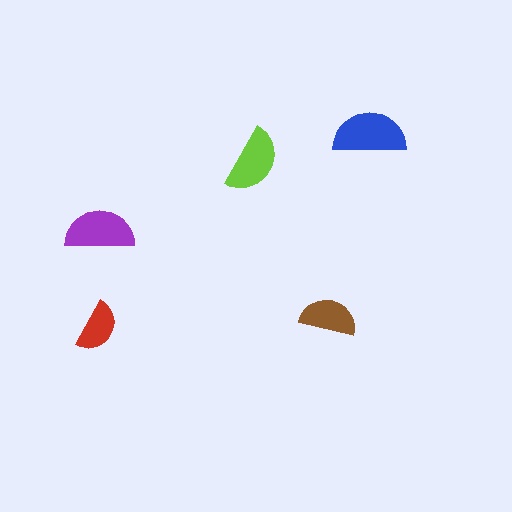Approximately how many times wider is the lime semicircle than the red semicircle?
About 1.5 times wider.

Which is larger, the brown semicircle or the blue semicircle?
The blue one.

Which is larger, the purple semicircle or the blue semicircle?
The blue one.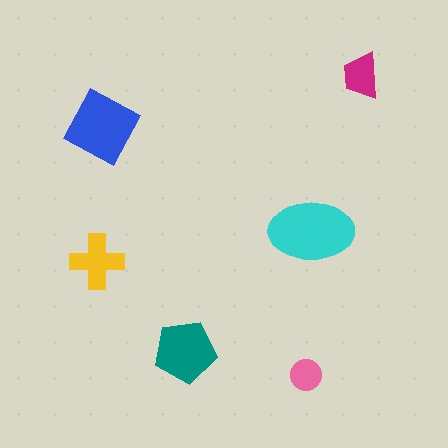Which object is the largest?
The cyan ellipse.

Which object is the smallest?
The pink circle.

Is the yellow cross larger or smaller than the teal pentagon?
Smaller.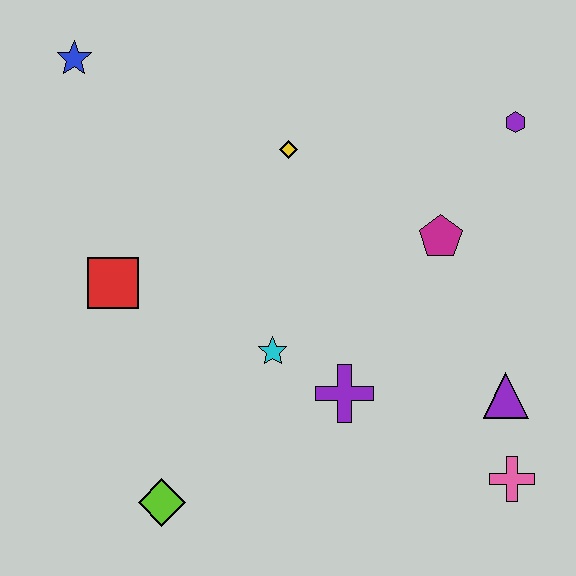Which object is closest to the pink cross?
The purple triangle is closest to the pink cross.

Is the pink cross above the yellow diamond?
No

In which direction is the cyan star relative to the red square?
The cyan star is to the right of the red square.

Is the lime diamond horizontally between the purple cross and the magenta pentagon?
No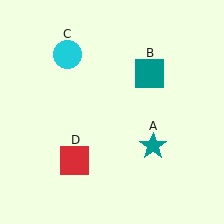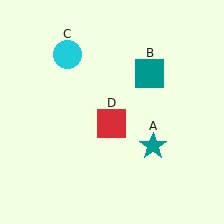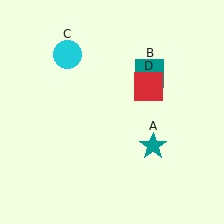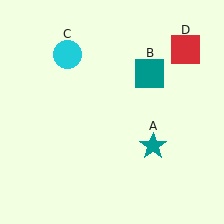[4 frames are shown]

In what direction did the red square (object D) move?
The red square (object D) moved up and to the right.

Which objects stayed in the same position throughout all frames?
Teal star (object A) and teal square (object B) and cyan circle (object C) remained stationary.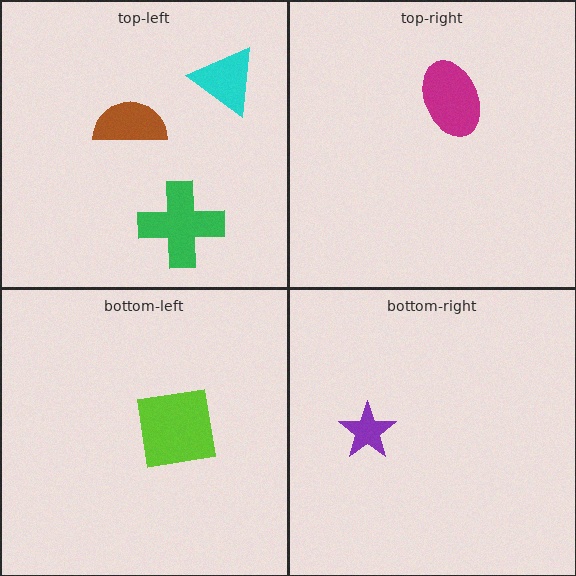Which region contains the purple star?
The bottom-right region.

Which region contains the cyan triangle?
The top-left region.